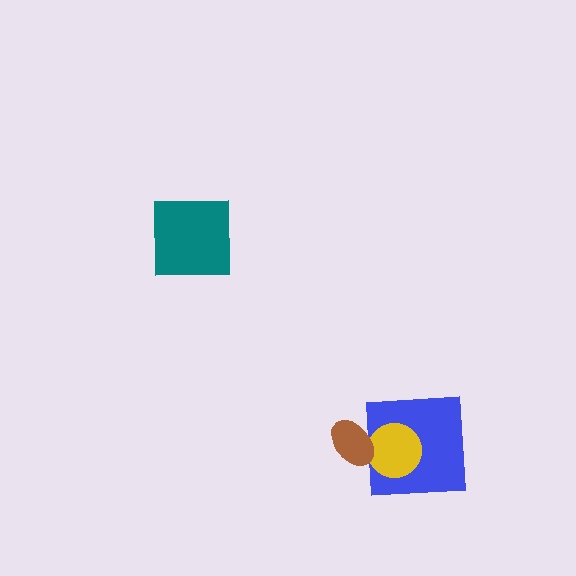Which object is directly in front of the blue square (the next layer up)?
The yellow circle is directly in front of the blue square.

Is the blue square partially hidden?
Yes, it is partially covered by another shape.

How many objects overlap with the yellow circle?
2 objects overlap with the yellow circle.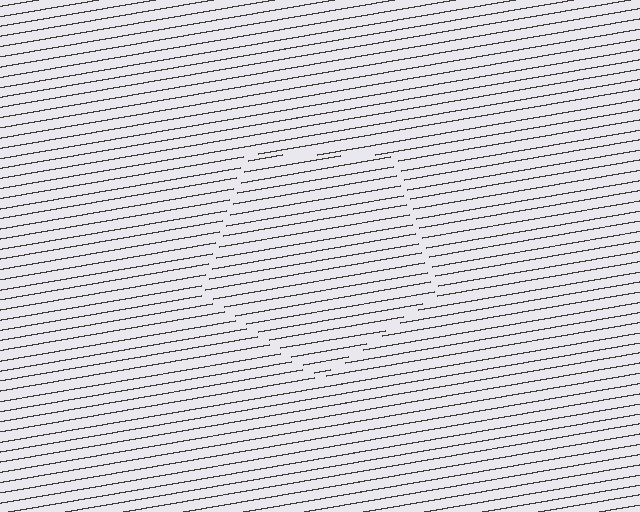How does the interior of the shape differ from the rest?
The interior of the shape contains the same grating, shifted by half a period — the contour is defined by the phase discontinuity where line-ends from the inner and outer gratings abut.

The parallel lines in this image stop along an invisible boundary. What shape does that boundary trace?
An illusory pentagon. The interior of the shape contains the same grating, shifted by half a period — the contour is defined by the phase discontinuity where line-ends from the inner and outer gratings abut.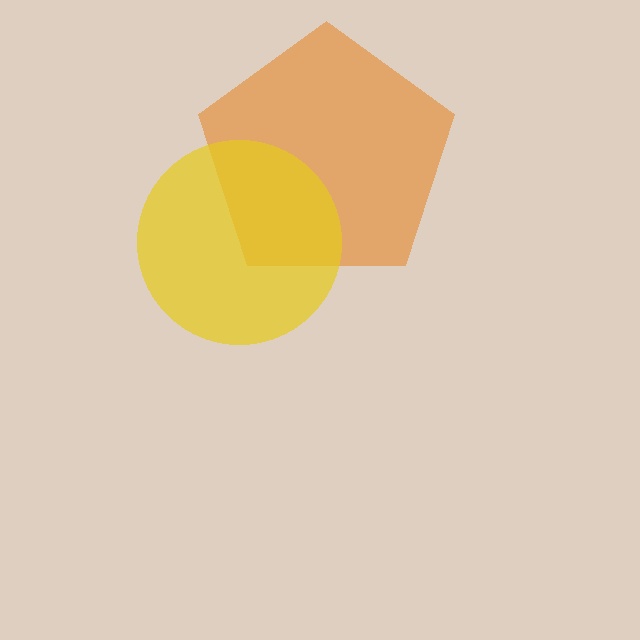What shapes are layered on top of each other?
The layered shapes are: an orange pentagon, a yellow circle.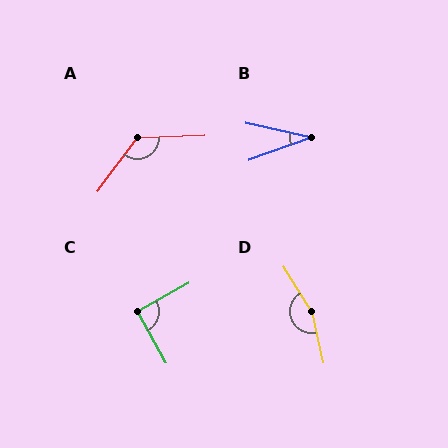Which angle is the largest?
D, at approximately 160 degrees.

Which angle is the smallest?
B, at approximately 32 degrees.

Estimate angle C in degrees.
Approximately 90 degrees.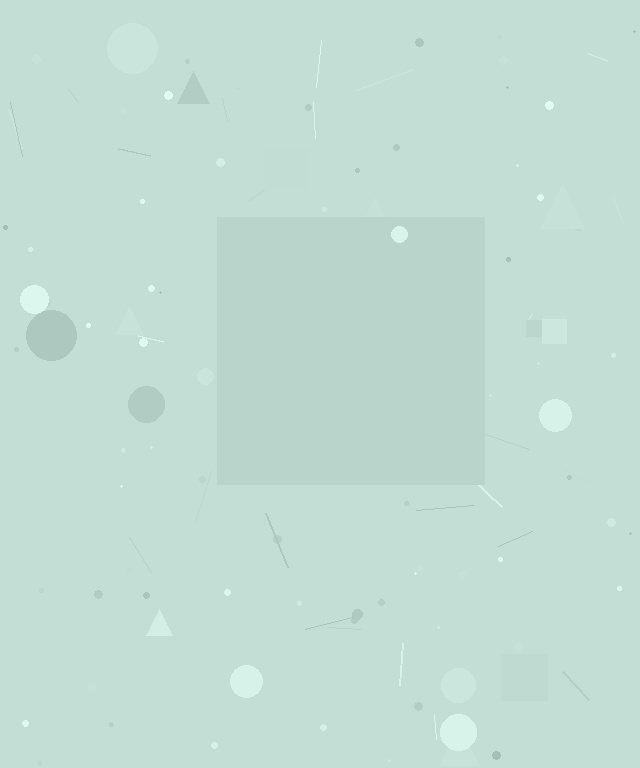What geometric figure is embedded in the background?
A square is embedded in the background.